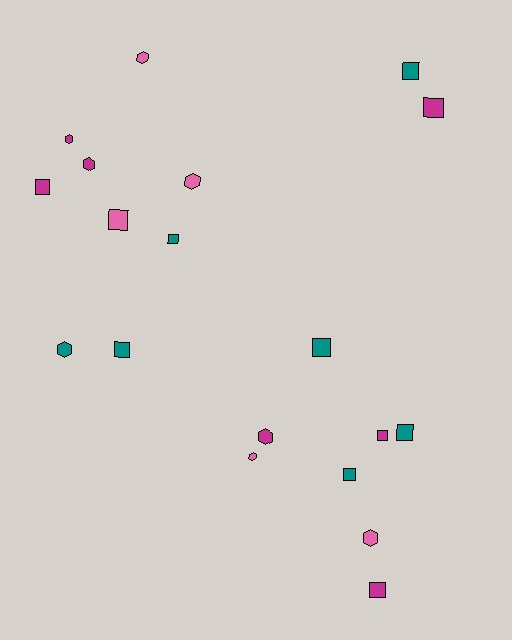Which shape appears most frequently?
Square, with 11 objects.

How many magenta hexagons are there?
There are 3 magenta hexagons.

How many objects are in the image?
There are 19 objects.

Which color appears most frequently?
Teal, with 7 objects.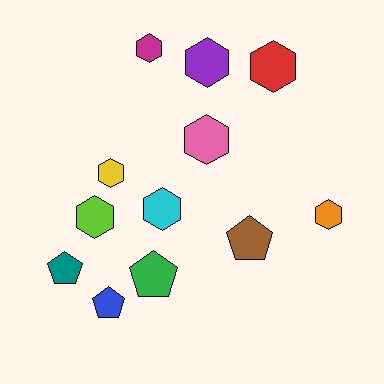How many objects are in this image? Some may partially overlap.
There are 12 objects.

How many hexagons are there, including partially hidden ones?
There are 8 hexagons.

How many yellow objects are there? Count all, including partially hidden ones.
There is 1 yellow object.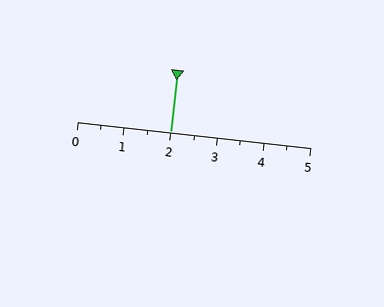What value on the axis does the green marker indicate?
The marker indicates approximately 2.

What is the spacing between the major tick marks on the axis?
The major ticks are spaced 1 apart.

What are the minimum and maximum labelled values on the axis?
The axis runs from 0 to 5.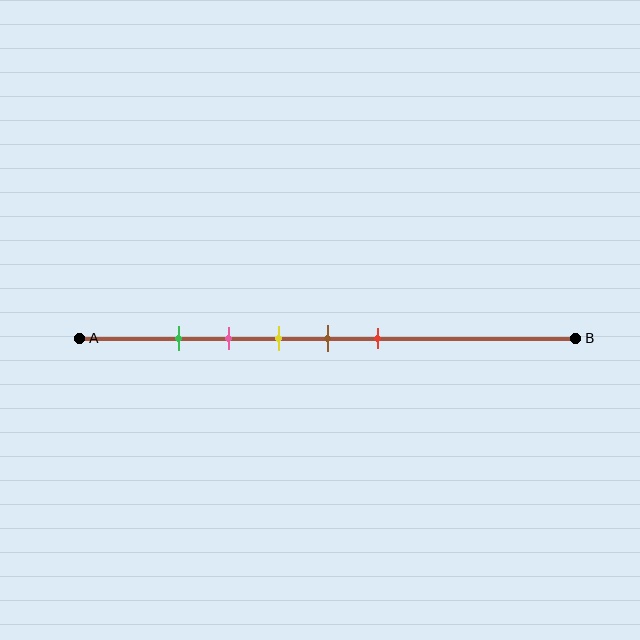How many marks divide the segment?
There are 5 marks dividing the segment.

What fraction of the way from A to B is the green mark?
The green mark is approximately 20% (0.2) of the way from A to B.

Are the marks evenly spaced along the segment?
Yes, the marks are approximately evenly spaced.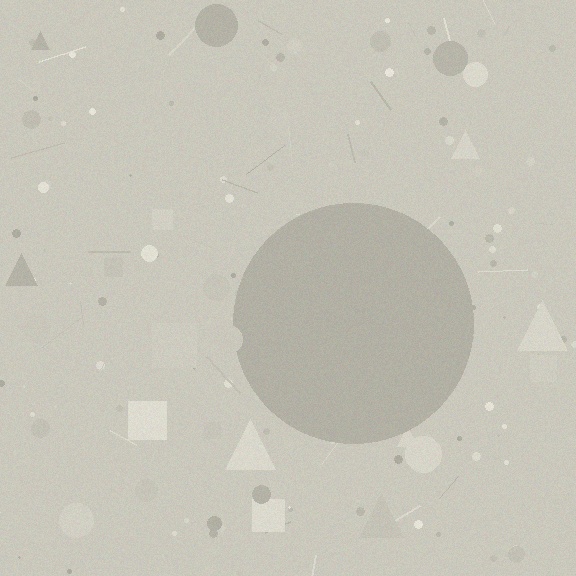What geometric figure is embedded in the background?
A circle is embedded in the background.